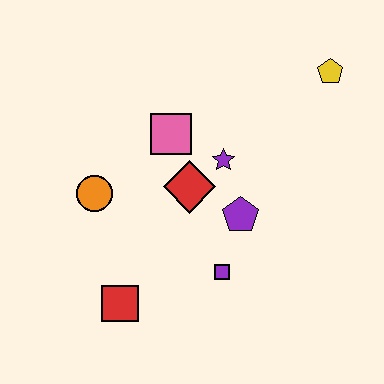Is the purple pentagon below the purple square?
No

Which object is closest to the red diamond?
The purple star is closest to the red diamond.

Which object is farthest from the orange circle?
The yellow pentagon is farthest from the orange circle.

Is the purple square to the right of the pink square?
Yes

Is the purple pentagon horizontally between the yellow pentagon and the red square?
Yes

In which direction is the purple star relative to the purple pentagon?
The purple star is above the purple pentagon.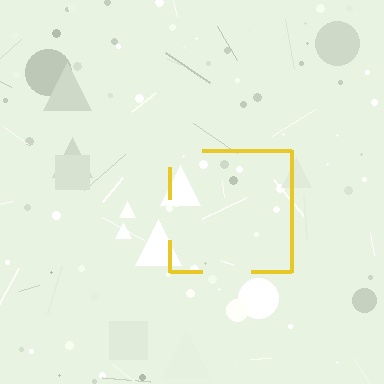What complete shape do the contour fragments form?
The contour fragments form a square.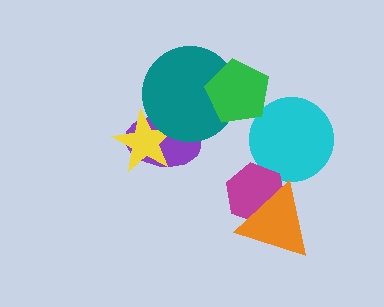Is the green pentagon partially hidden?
No, no other shape covers it.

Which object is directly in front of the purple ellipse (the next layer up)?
The yellow star is directly in front of the purple ellipse.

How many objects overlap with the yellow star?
2 objects overlap with the yellow star.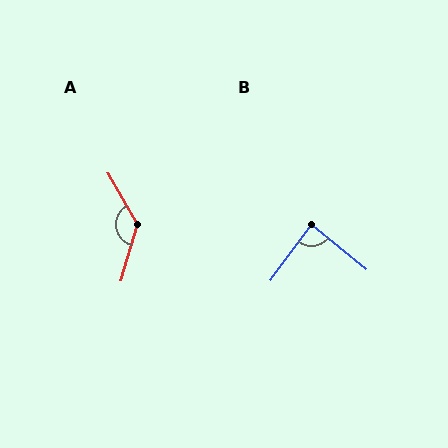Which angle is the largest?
A, at approximately 134 degrees.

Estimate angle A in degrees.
Approximately 134 degrees.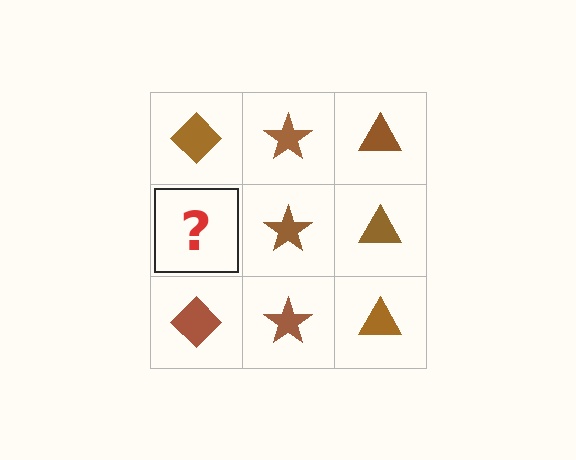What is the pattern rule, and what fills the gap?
The rule is that each column has a consistent shape. The gap should be filled with a brown diamond.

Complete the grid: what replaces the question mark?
The question mark should be replaced with a brown diamond.